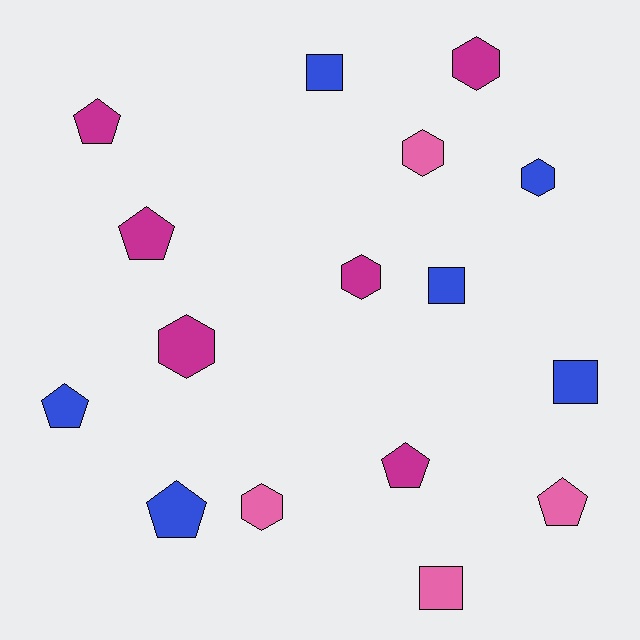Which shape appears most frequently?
Pentagon, with 6 objects.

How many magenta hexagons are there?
There are 3 magenta hexagons.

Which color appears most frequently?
Magenta, with 6 objects.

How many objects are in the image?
There are 16 objects.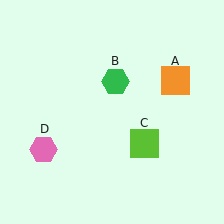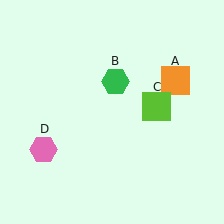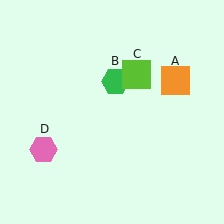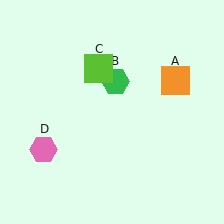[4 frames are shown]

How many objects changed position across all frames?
1 object changed position: lime square (object C).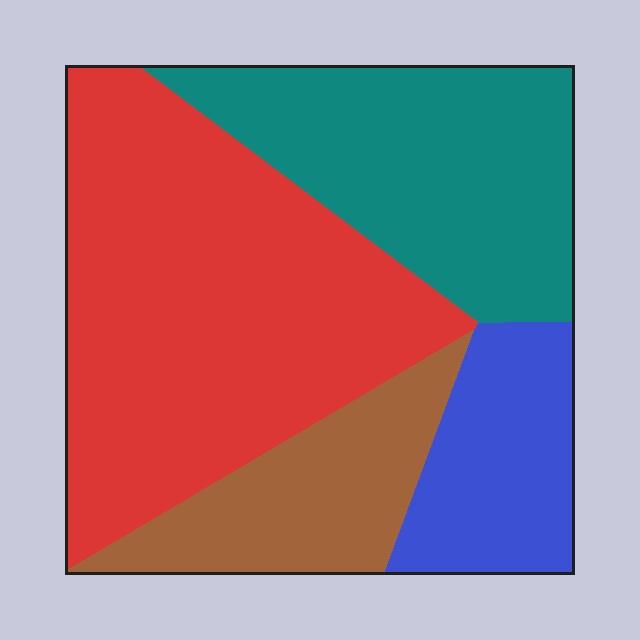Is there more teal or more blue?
Teal.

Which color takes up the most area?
Red, at roughly 45%.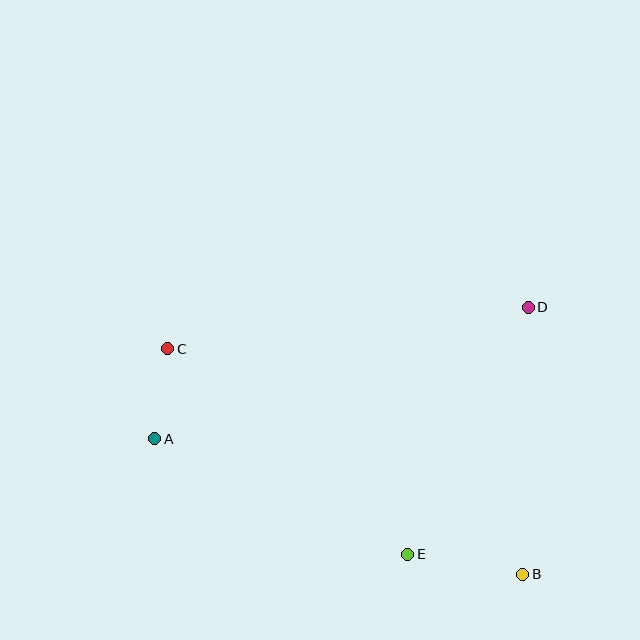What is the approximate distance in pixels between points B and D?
The distance between B and D is approximately 267 pixels.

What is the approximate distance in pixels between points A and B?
The distance between A and B is approximately 392 pixels.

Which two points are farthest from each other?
Points B and C are farthest from each other.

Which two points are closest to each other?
Points A and C are closest to each other.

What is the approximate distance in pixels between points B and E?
The distance between B and E is approximately 117 pixels.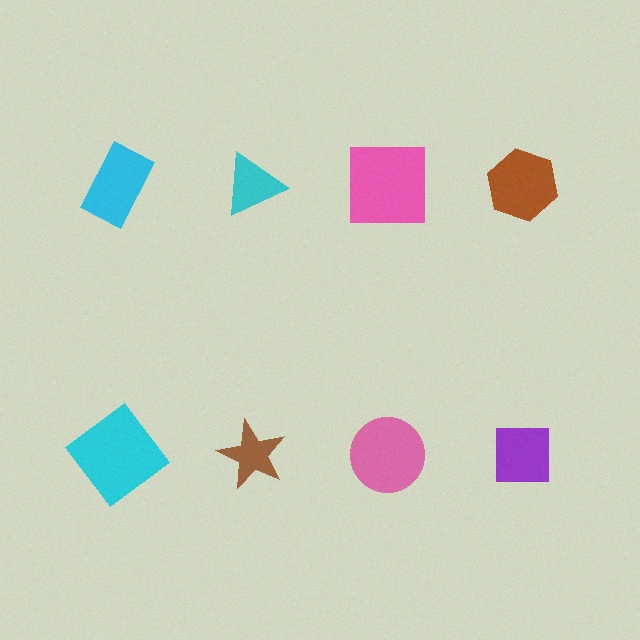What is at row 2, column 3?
A pink circle.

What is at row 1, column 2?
A cyan triangle.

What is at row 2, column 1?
A cyan diamond.